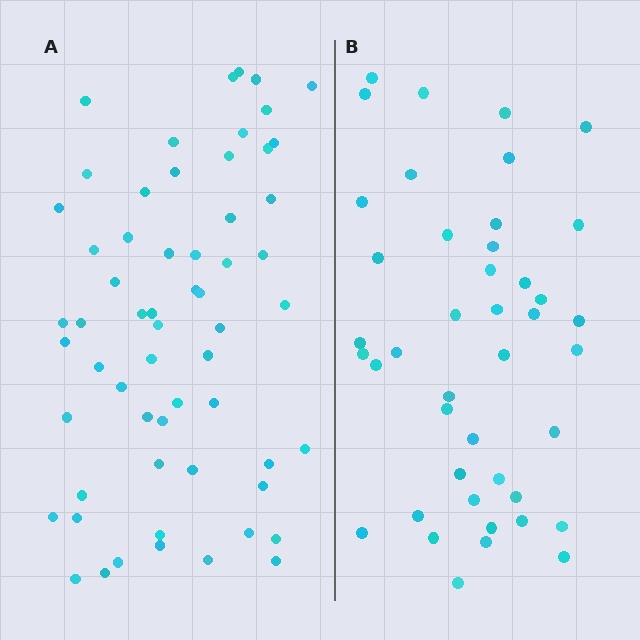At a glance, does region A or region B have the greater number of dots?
Region A (the left region) has more dots.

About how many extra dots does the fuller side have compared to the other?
Region A has approximately 15 more dots than region B.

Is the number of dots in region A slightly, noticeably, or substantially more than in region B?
Region A has noticeably more, but not dramatically so. The ratio is roughly 1.4 to 1.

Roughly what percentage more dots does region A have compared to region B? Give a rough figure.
About 40% more.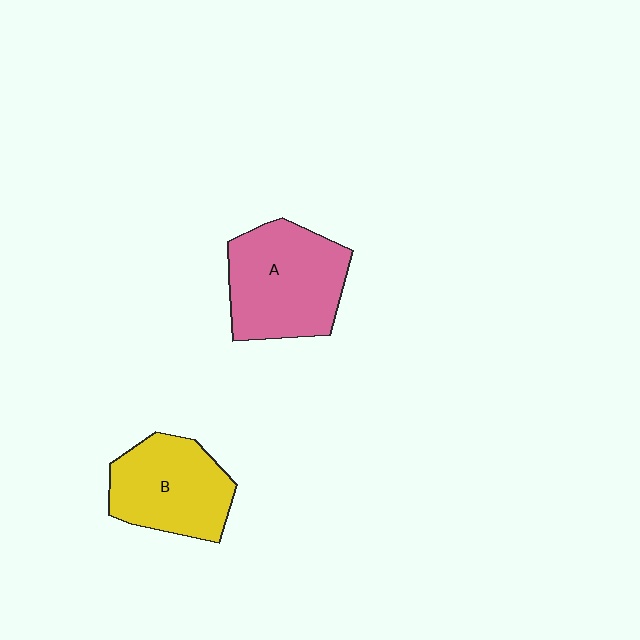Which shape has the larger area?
Shape A (pink).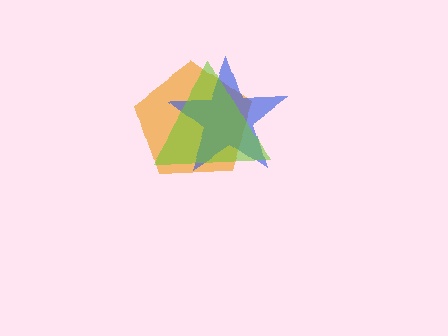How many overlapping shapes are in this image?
There are 3 overlapping shapes in the image.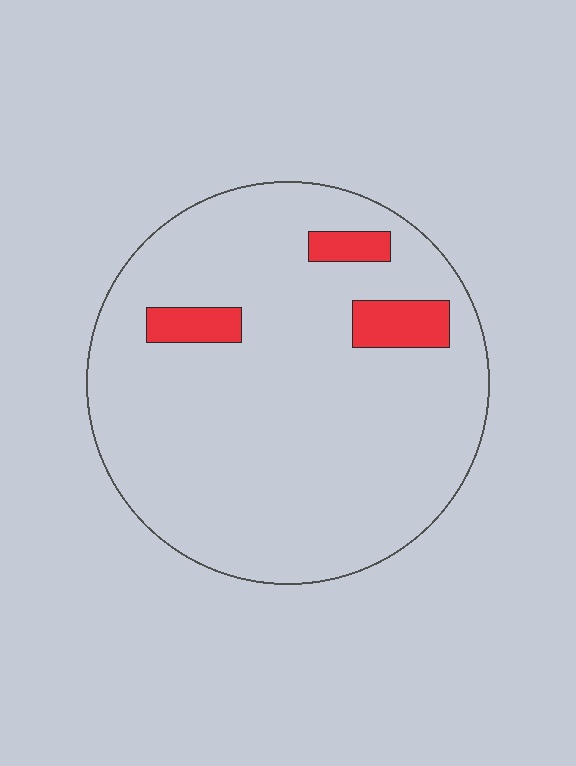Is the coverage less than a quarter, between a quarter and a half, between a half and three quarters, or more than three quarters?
Less than a quarter.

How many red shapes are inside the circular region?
3.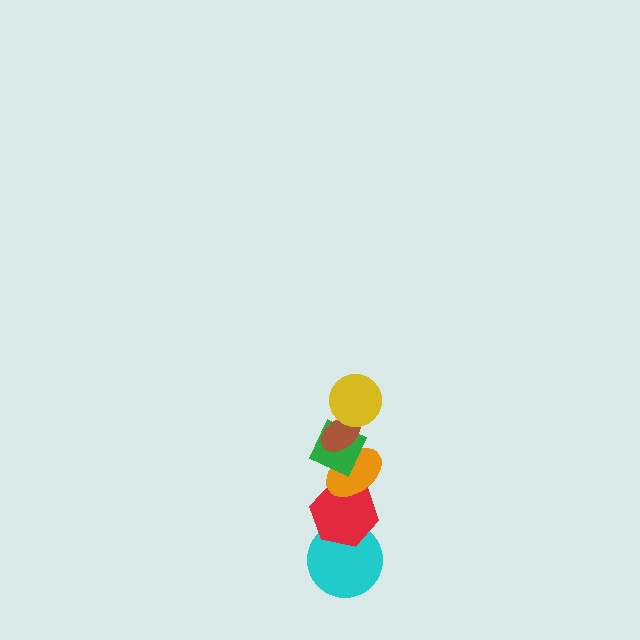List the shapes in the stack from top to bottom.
From top to bottom: the yellow circle, the brown ellipse, the green diamond, the orange ellipse, the red hexagon, the cyan circle.